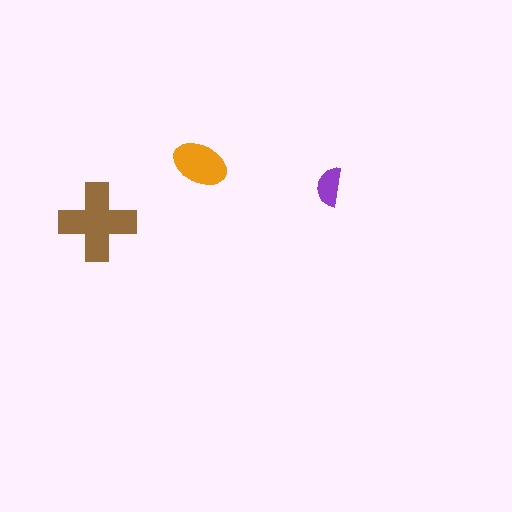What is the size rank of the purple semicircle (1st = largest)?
3rd.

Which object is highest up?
The orange ellipse is topmost.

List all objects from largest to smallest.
The brown cross, the orange ellipse, the purple semicircle.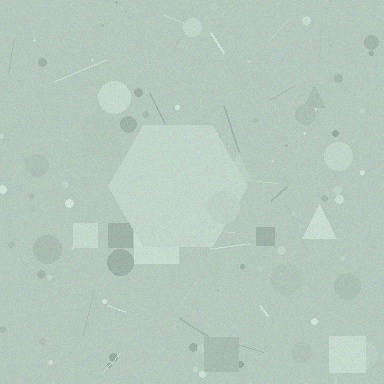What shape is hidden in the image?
A hexagon is hidden in the image.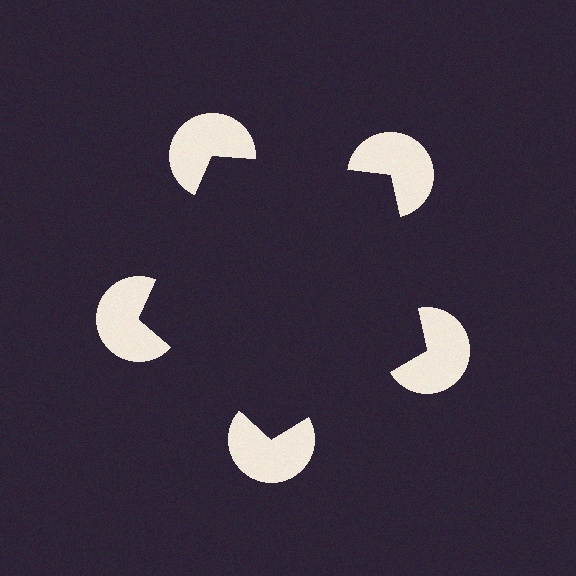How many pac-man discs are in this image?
There are 5 — one at each vertex of the illusory pentagon.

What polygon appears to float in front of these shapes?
An illusory pentagon — its edges are inferred from the aligned wedge cuts in the pac-man discs, not physically drawn.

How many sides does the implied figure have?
5 sides.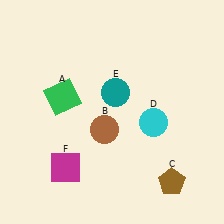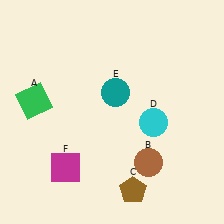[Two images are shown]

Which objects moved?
The objects that moved are: the green square (A), the brown circle (B), the brown pentagon (C).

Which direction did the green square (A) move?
The green square (A) moved left.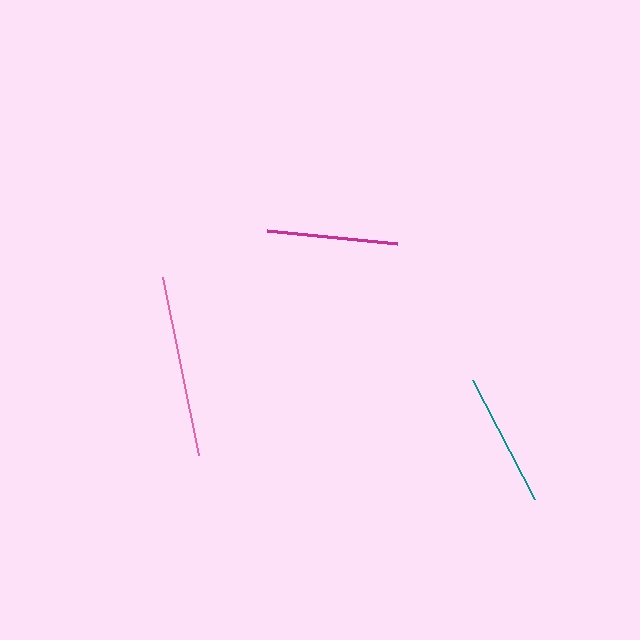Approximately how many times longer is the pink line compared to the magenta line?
The pink line is approximately 1.4 times the length of the magenta line.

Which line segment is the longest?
The pink line is the longest at approximately 182 pixels.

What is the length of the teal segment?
The teal segment is approximately 134 pixels long.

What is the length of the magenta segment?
The magenta segment is approximately 131 pixels long.